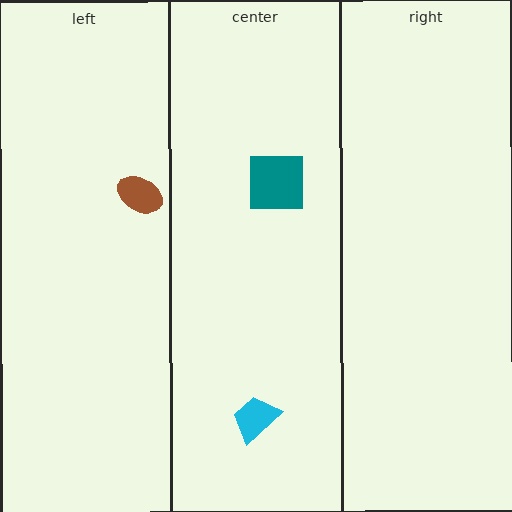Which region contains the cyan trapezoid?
The center region.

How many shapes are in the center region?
2.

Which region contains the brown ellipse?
The left region.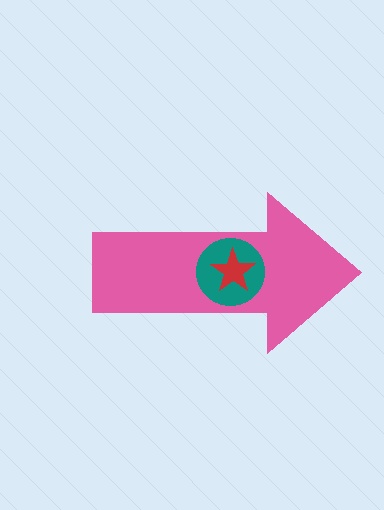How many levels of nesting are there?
3.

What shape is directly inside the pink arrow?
The teal circle.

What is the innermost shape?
The red star.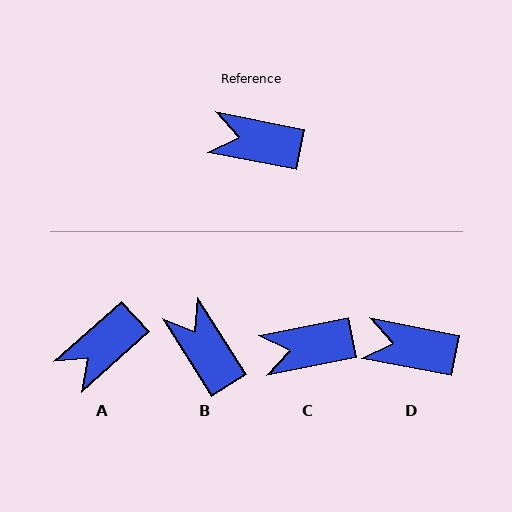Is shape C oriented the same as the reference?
No, it is off by about 22 degrees.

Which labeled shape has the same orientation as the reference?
D.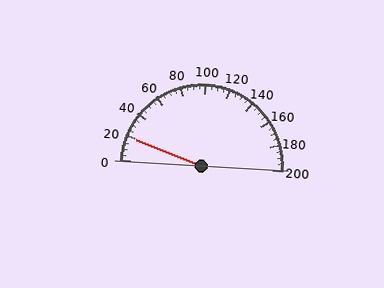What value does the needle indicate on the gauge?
The needle indicates approximately 20.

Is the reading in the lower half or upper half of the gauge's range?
The reading is in the lower half of the range (0 to 200).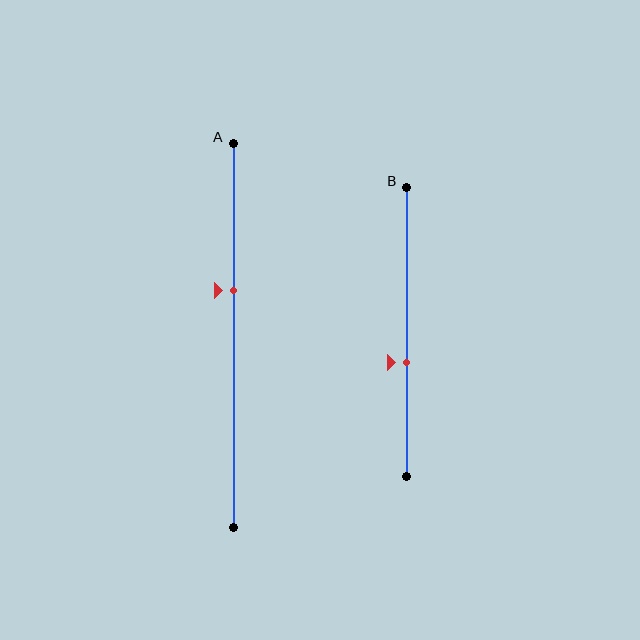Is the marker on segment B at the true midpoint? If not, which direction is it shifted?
No, the marker on segment B is shifted downward by about 10% of the segment length.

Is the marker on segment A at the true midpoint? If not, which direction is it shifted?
No, the marker on segment A is shifted upward by about 12% of the segment length.